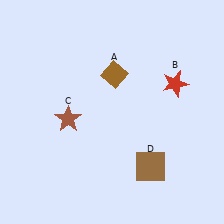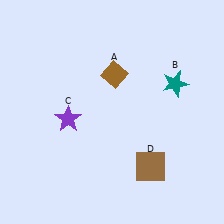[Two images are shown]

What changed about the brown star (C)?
In Image 1, C is brown. In Image 2, it changed to purple.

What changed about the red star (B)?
In Image 1, B is red. In Image 2, it changed to teal.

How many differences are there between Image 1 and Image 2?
There are 2 differences between the two images.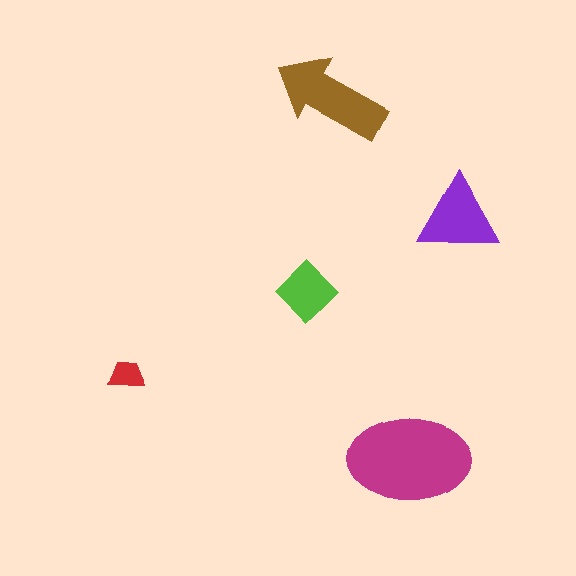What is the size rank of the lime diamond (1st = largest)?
4th.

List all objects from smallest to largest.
The red trapezoid, the lime diamond, the purple triangle, the brown arrow, the magenta ellipse.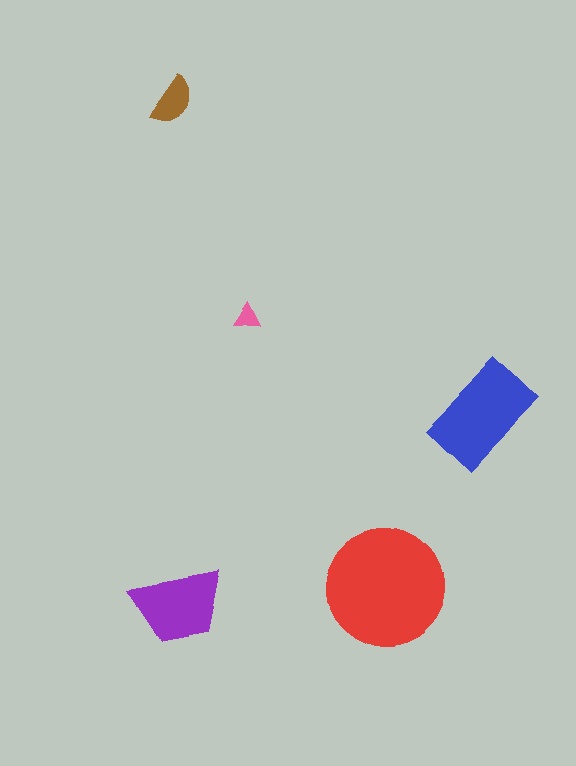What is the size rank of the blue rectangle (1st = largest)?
2nd.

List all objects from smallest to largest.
The pink triangle, the brown semicircle, the purple trapezoid, the blue rectangle, the red circle.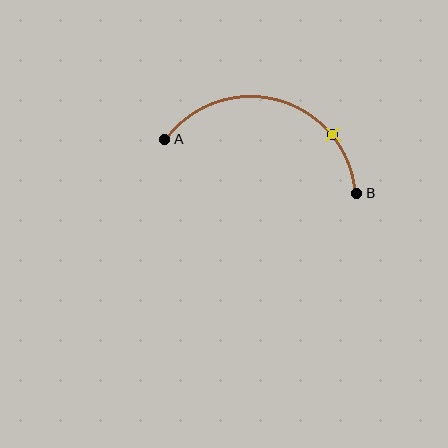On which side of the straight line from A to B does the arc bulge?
The arc bulges above the straight line connecting A and B.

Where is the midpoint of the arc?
The arc midpoint is the point on the curve farthest from the straight line joining A and B. It sits above that line.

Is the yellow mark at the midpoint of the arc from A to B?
No. The yellow mark lies on the arc but is closer to endpoint B. The arc midpoint would be at the point on the curve equidistant along the arc from both A and B.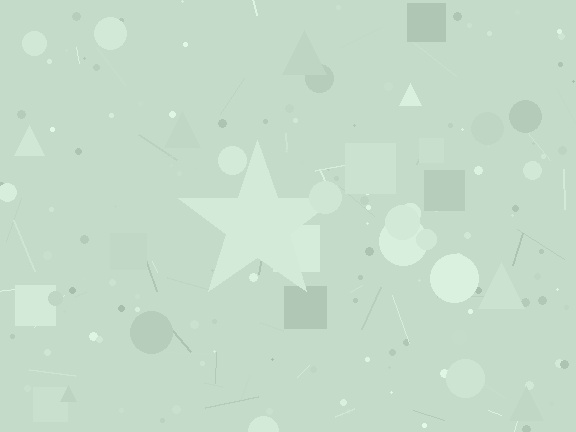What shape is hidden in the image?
A star is hidden in the image.